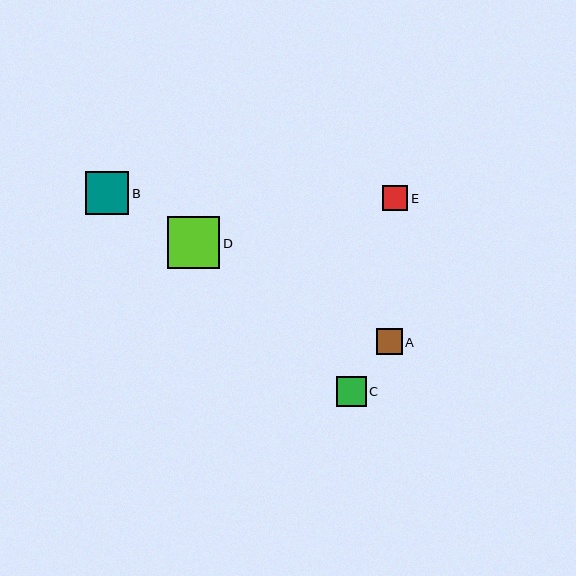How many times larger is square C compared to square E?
Square C is approximately 1.2 times the size of square E.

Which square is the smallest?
Square E is the smallest with a size of approximately 25 pixels.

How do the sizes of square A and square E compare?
Square A and square E are approximately the same size.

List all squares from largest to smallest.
From largest to smallest: D, B, C, A, E.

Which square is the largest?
Square D is the largest with a size of approximately 52 pixels.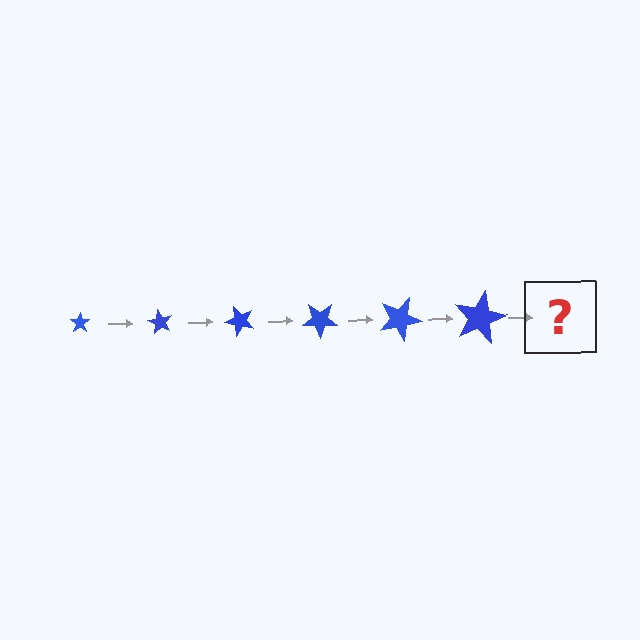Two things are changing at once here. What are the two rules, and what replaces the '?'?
The two rules are that the star grows larger each step and it rotates 60 degrees each step. The '?' should be a star, larger than the previous one and rotated 360 degrees from the start.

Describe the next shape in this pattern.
It should be a star, larger than the previous one and rotated 360 degrees from the start.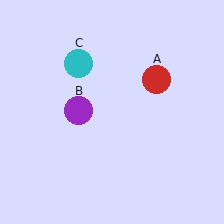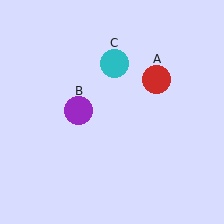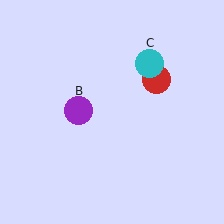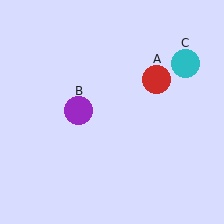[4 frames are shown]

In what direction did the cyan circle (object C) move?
The cyan circle (object C) moved right.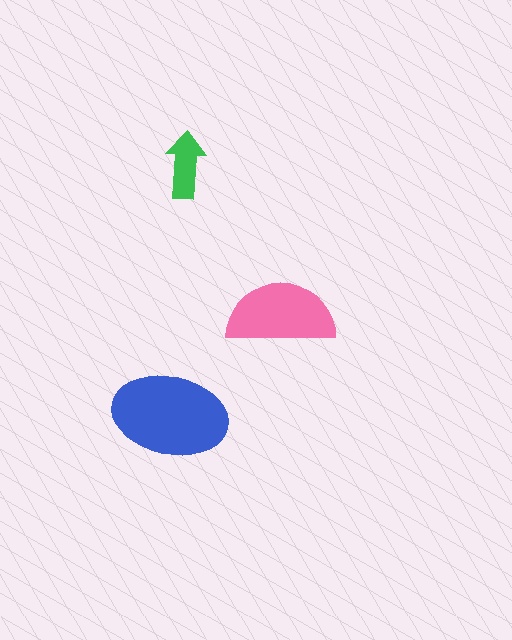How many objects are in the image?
There are 3 objects in the image.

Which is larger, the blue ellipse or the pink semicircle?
The blue ellipse.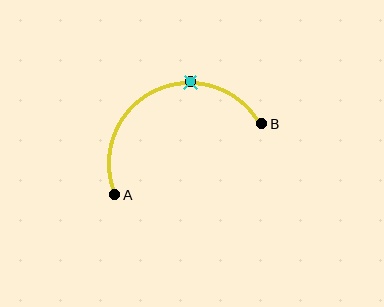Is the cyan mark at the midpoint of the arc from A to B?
No. The cyan mark lies on the arc but is closer to endpoint B. The arc midpoint would be at the point on the curve equidistant along the arc from both A and B.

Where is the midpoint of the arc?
The arc midpoint is the point on the curve farthest from the straight line joining A and B. It sits above that line.